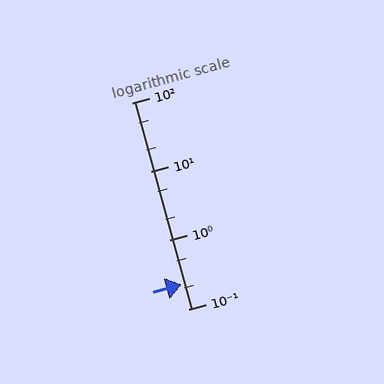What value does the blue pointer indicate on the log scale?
The pointer indicates approximately 0.23.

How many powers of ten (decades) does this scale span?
The scale spans 3 decades, from 0.1 to 100.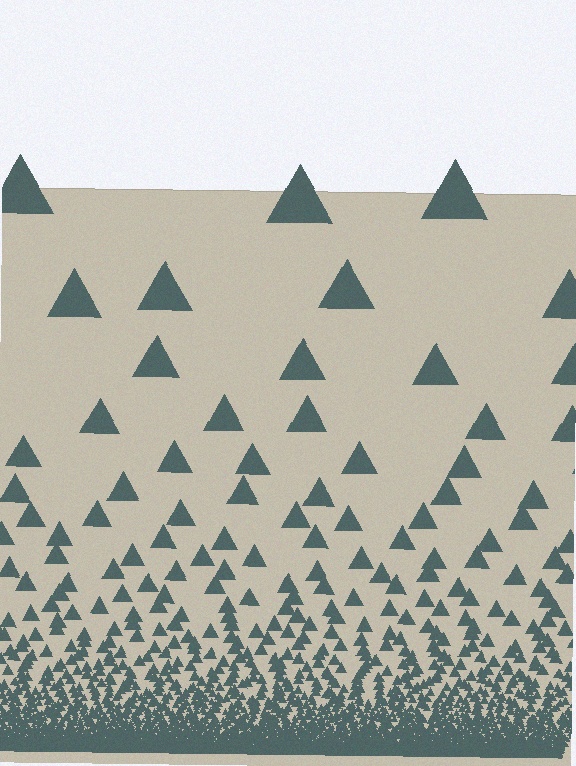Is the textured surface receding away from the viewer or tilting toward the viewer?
The surface appears to tilt toward the viewer. Texture elements get larger and sparser toward the top.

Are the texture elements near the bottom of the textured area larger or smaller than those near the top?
Smaller. The gradient is inverted — elements near the bottom are smaller and denser.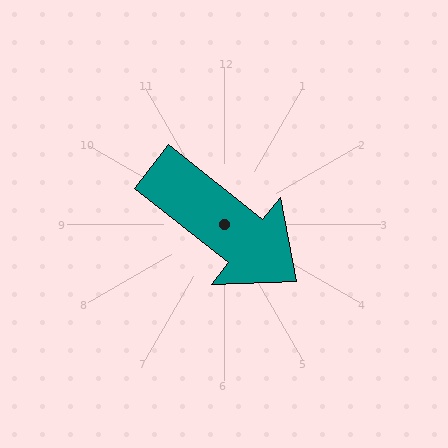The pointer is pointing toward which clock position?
Roughly 4 o'clock.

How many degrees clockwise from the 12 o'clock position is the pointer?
Approximately 128 degrees.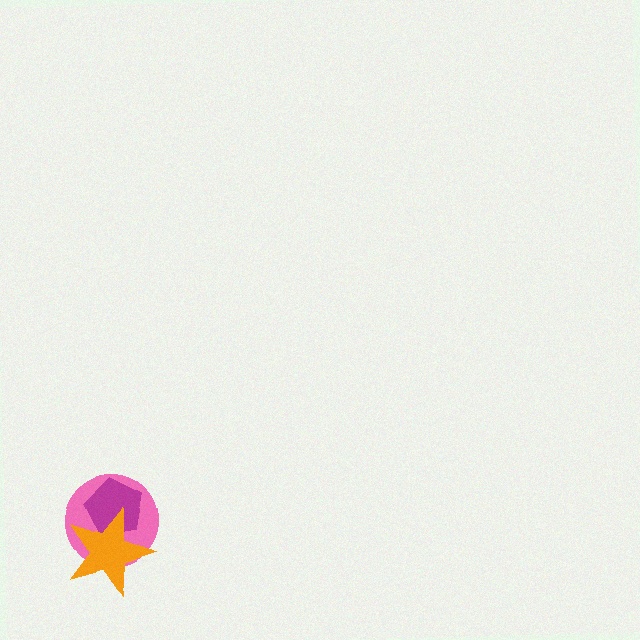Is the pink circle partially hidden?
Yes, it is partially covered by another shape.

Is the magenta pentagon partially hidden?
Yes, it is partially covered by another shape.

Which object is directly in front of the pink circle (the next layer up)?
The magenta pentagon is directly in front of the pink circle.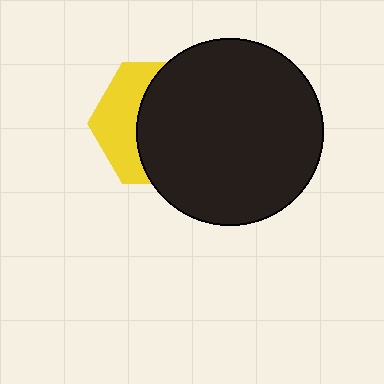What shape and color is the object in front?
The object in front is a black circle.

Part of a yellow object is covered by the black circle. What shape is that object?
It is a hexagon.